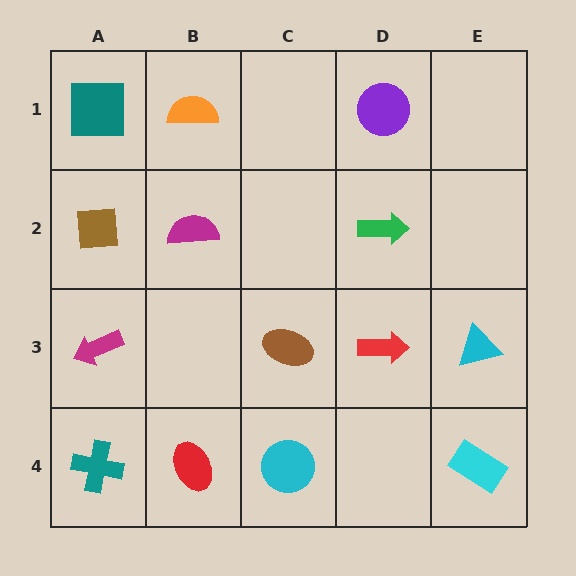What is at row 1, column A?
A teal square.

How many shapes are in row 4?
4 shapes.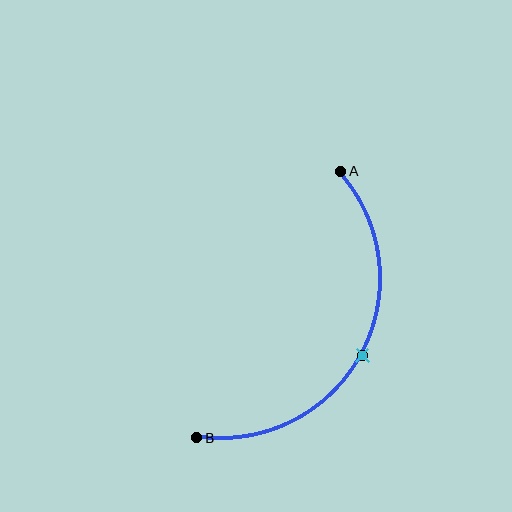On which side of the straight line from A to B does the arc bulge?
The arc bulges to the right of the straight line connecting A and B.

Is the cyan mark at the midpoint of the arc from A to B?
Yes. The cyan mark lies on the arc at equal arc-length from both A and B — it is the arc midpoint.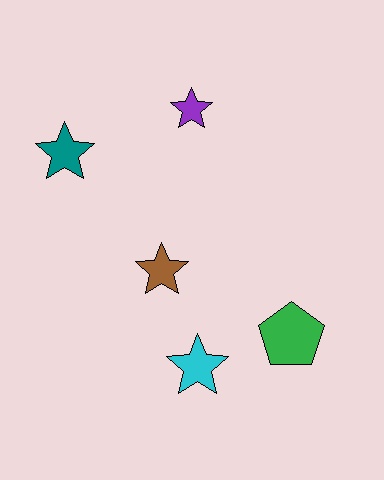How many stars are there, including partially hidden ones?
There are 4 stars.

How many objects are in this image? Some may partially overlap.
There are 5 objects.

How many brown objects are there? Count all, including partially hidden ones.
There is 1 brown object.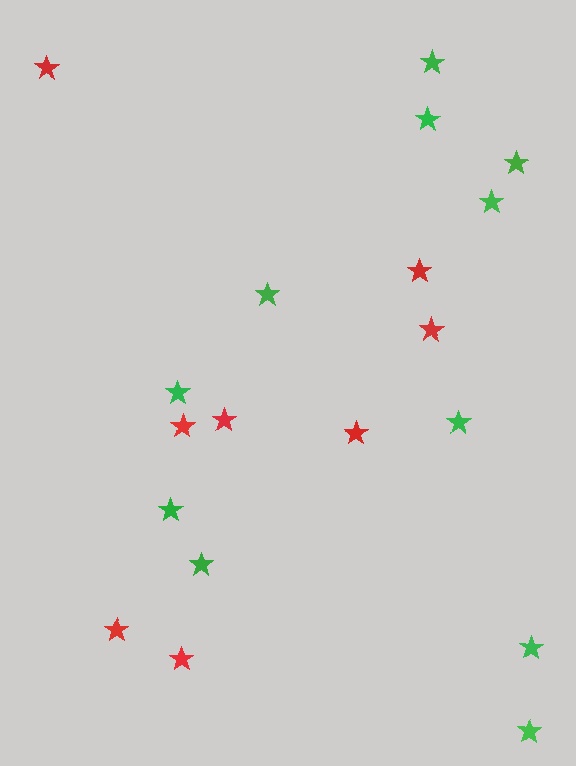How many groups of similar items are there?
There are 2 groups: one group of red stars (8) and one group of green stars (11).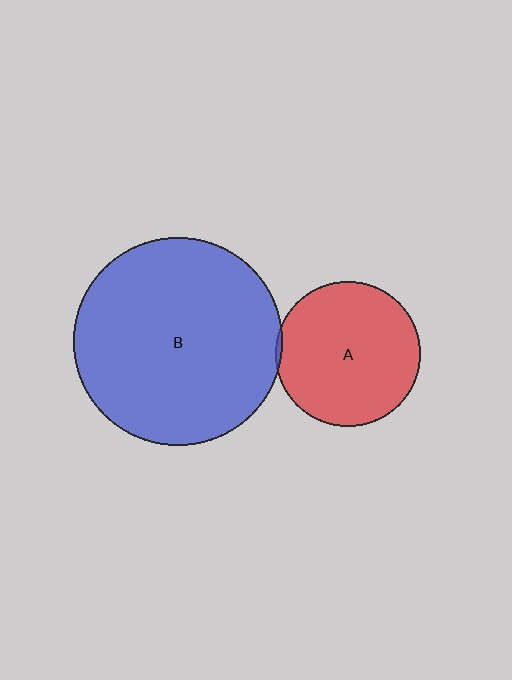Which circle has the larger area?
Circle B (blue).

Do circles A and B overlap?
Yes.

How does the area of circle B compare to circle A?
Approximately 2.1 times.